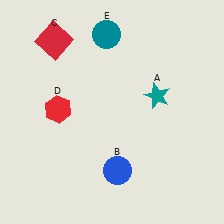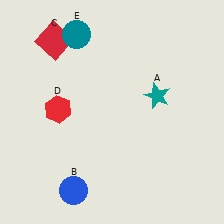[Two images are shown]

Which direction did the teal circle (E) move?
The teal circle (E) moved left.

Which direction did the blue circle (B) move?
The blue circle (B) moved left.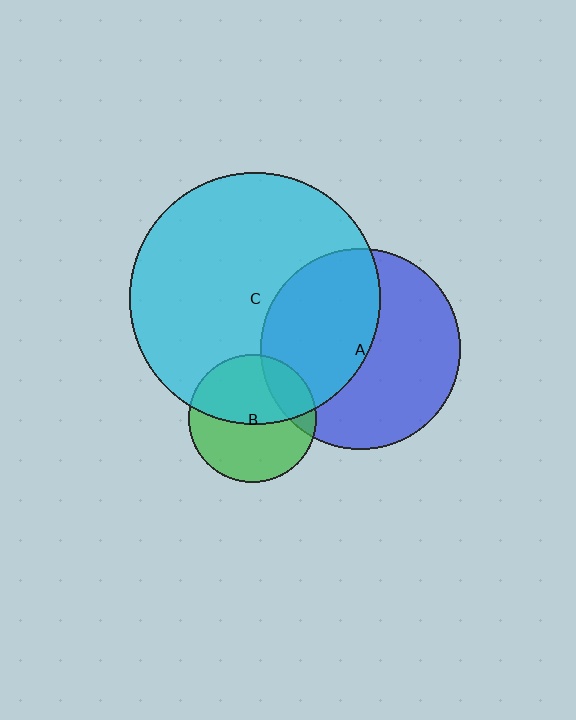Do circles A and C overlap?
Yes.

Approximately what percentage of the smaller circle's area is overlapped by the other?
Approximately 45%.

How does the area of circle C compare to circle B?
Approximately 3.9 times.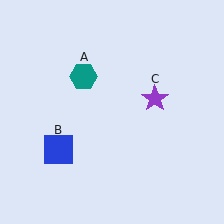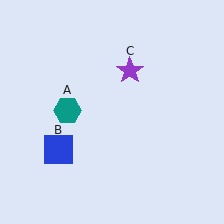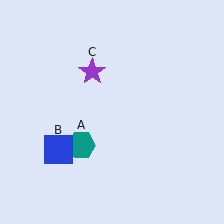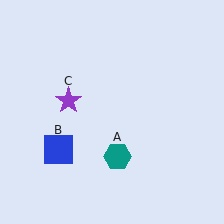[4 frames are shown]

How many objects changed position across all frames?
2 objects changed position: teal hexagon (object A), purple star (object C).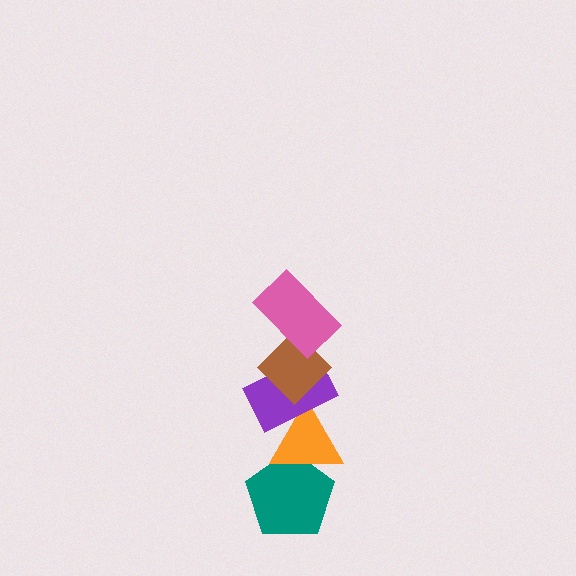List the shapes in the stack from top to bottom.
From top to bottom: the pink rectangle, the brown diamond, the purple rectangle, the orange triangle, the teal pentagon.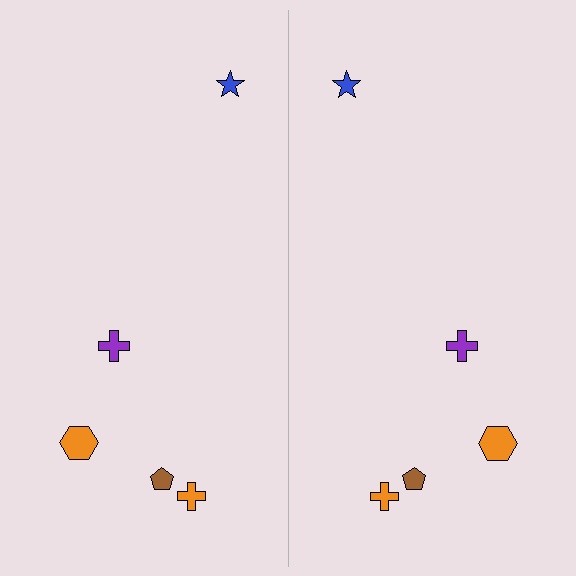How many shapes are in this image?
There are 10 shapes in this image.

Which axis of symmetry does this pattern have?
The pattern has a vertical axis of symmetry running through the center of the image.